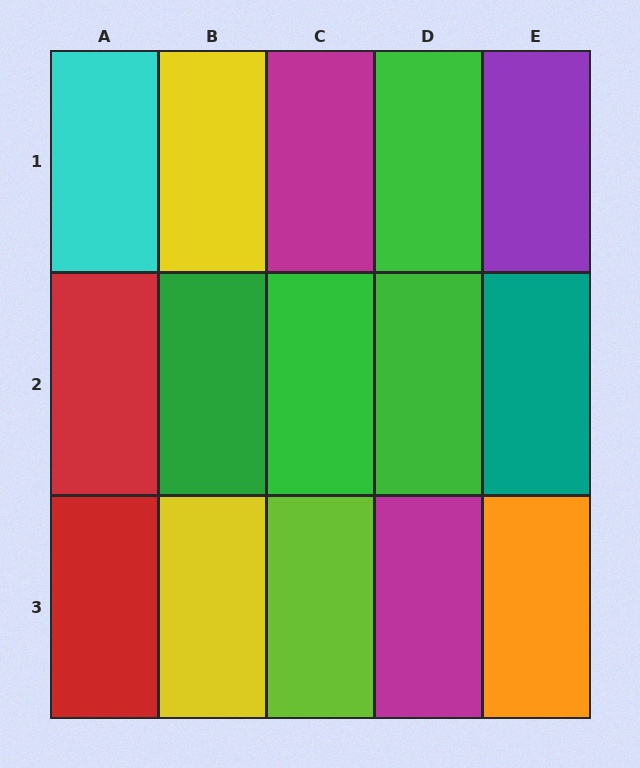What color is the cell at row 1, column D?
Green.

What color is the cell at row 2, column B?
Green.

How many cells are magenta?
2 cells are magenta.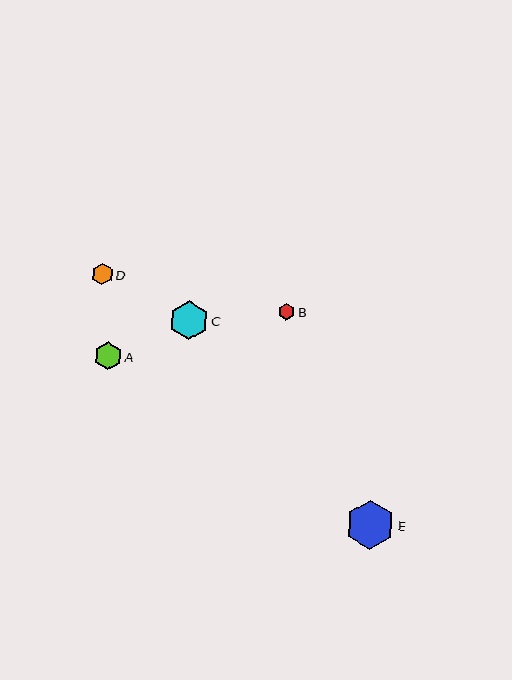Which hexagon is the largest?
Hexagon E is the largest with a size of approximately 49 pixels.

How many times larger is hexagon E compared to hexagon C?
Hexagon E is approximately 1.3 times the size of hexagon C.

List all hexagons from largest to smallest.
From largest to smallest: E, C, A, D, B.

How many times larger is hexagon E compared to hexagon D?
Hexagon E is approximately 2.3 times the size of hexagon D.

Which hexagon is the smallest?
Hexagon B is the smallest with a size of approximately 17 pixels.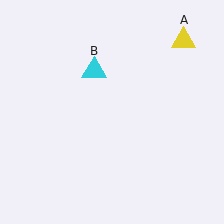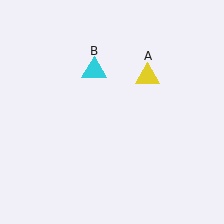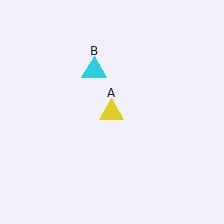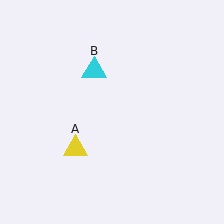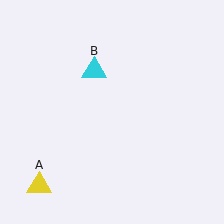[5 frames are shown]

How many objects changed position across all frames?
1 object changed position: yellow triangle (object A).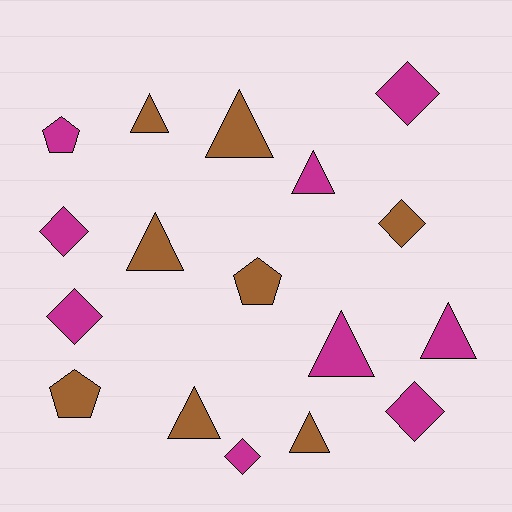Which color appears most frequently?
Magenta, with 9 objects.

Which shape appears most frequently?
Triangle, with 8 objects.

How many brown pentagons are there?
There are 2 brown pentagons.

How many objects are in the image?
There are 17 objects.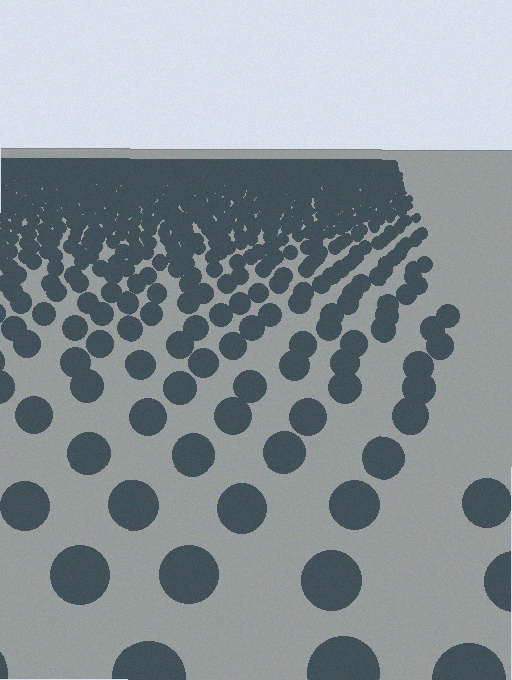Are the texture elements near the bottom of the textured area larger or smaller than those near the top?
Larger. Near the bottom, elements are closer to the viewer and appear at a bigger on-screen size.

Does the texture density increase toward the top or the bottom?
Density increases toward the top.